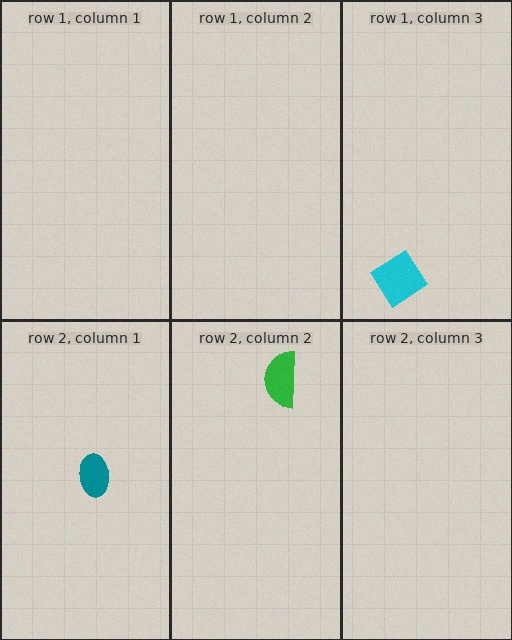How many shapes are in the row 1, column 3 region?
1.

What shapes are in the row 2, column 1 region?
The teal ellipse.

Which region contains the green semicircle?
The row 2, column 2 region.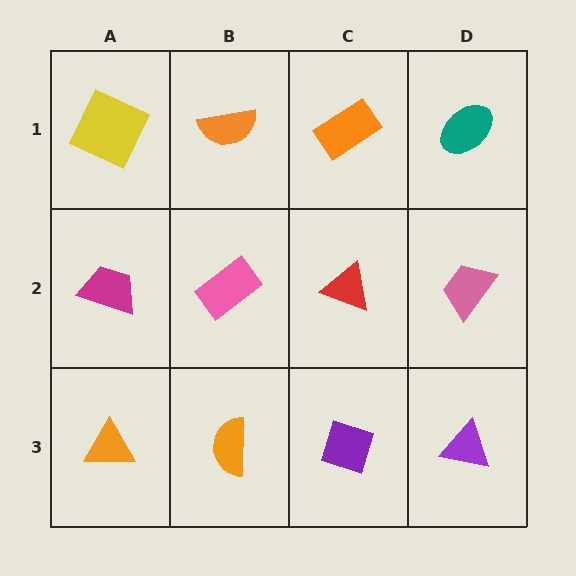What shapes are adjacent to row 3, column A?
A magenta trapezoid (row 2, column A), an orange semicircle (row 3, column B).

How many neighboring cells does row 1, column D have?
2.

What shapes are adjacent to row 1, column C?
A red triangle (row 2, column C), an orange semicircle (row 1, column B), a teal ellipse (row 1, column D).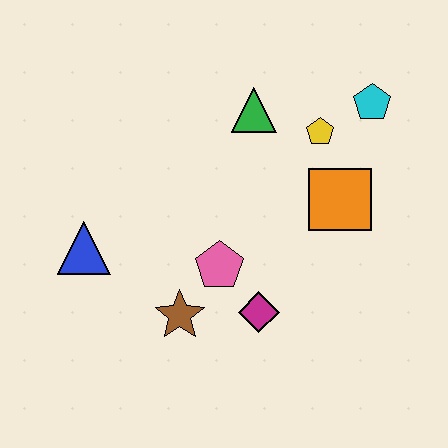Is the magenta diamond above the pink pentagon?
No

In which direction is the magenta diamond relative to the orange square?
The magenta diamond is below the orange square.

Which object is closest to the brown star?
The pink pentagon is closest to the brown star.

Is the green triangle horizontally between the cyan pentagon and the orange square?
No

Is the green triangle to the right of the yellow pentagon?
No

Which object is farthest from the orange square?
The blue triangle is farthest from the orange square.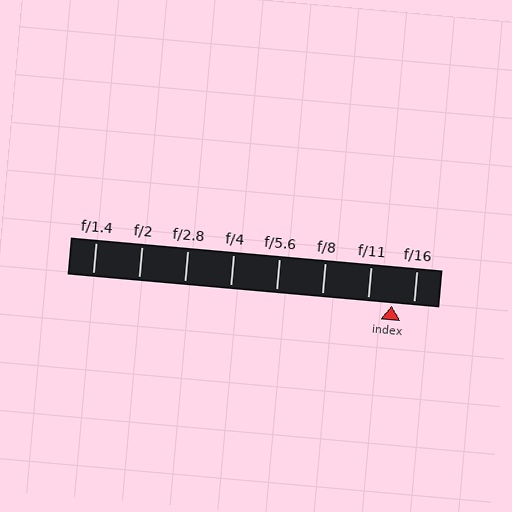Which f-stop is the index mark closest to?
The index mark is closest to f/16.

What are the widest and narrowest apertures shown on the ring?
The widest aperture shown is f/1.4 and the narrowest is f/16.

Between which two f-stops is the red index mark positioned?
The index mark is between f/11 and f/16.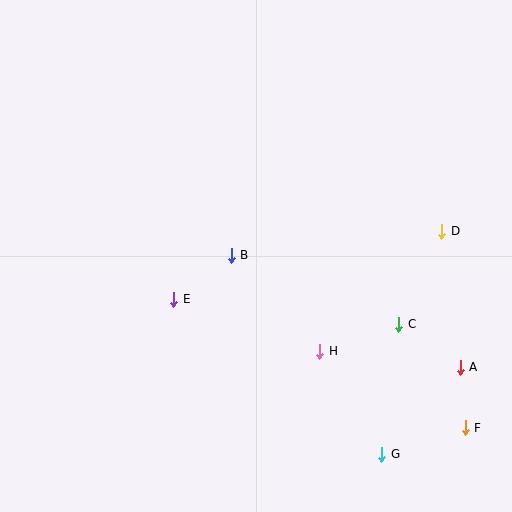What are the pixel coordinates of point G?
Point G is at (382, 454).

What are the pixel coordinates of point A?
Point A is at (460, 367).